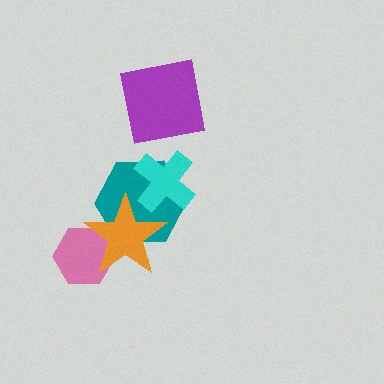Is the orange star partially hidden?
No, no other shape covers it.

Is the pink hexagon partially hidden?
Yes, it is partially covered by another shape.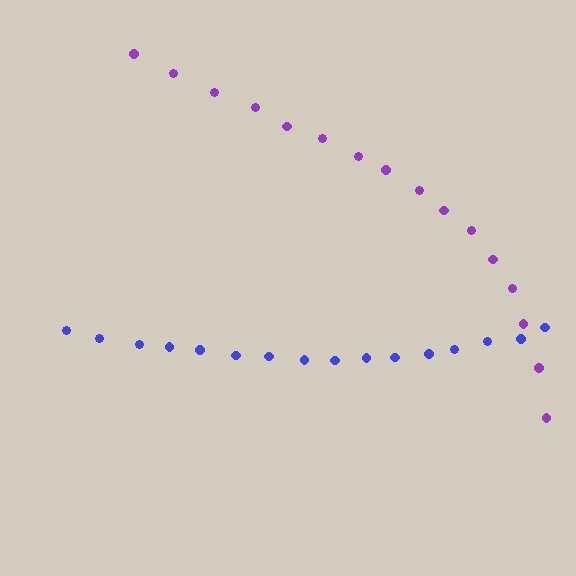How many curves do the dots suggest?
There are 2 distinct paths.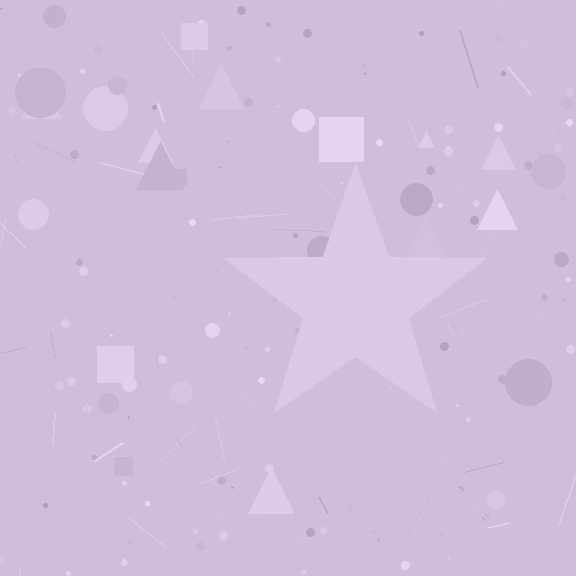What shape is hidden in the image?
A star is hidden in the image.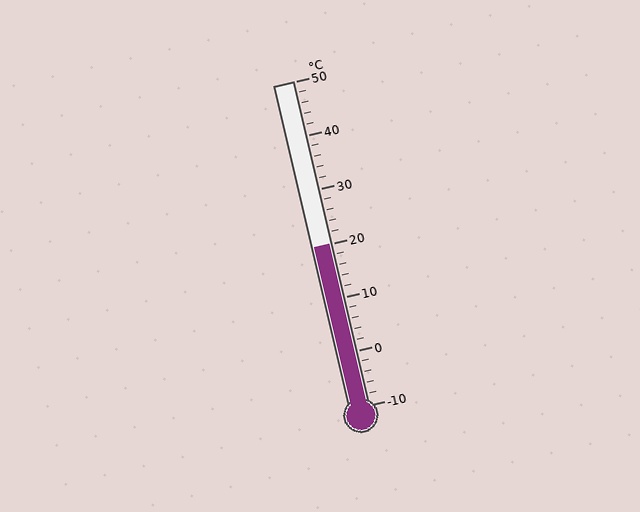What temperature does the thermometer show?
The thermometer shows approximately 20°C.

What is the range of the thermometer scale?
The thermometer scale ranges from -10°C to 50°C.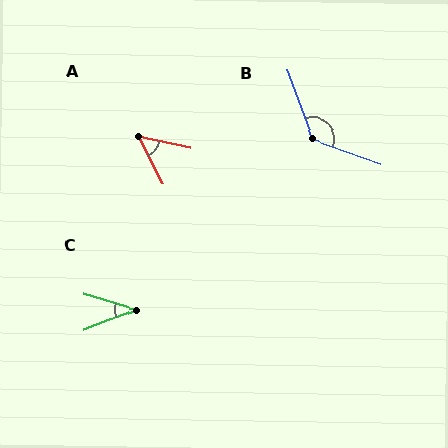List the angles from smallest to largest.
C (38°), A (51°), B (130°).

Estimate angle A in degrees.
Approximately 51 degrees.